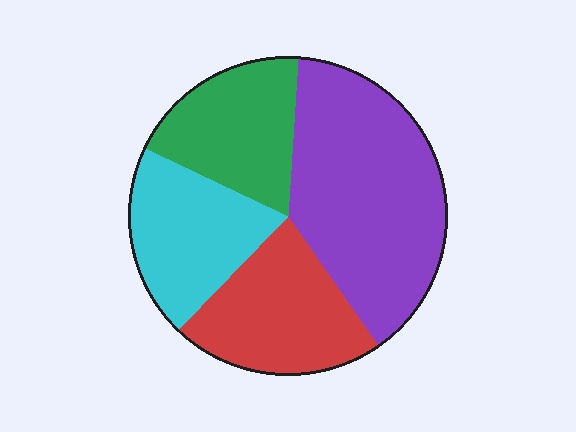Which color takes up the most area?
Purple, at roughly 40%.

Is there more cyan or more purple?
Purple.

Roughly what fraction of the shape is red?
Red covers about 20% of the shape.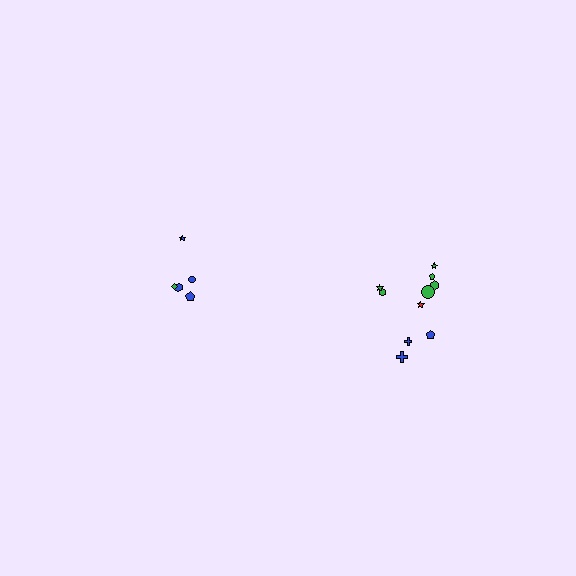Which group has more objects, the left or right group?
The right group.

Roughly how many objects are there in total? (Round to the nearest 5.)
Roughly 15 objects in total.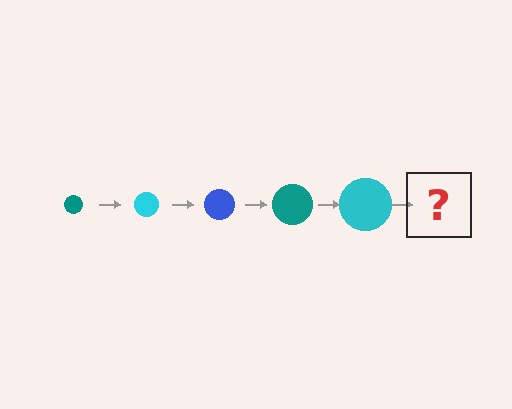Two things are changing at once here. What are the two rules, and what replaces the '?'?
The two rules are that the circle grows larger each step and the color cycles through teal, cyan, and blue. The '?' should be a blue circle, larger than the previous one.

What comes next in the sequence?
The next element should be a blue circle, larger than the previous one.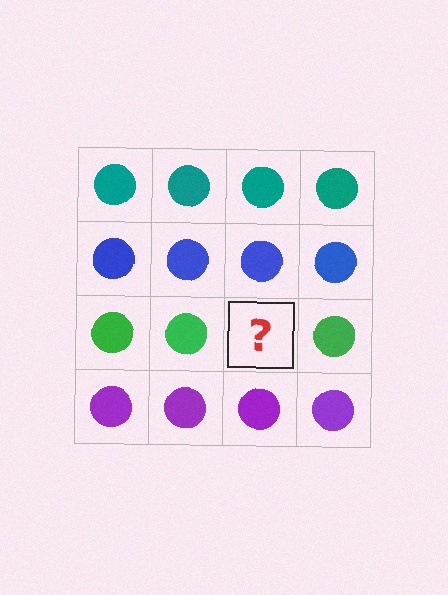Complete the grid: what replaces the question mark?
The question mark should be replaced with a green circle.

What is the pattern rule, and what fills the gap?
The rule is that each row has a consistent color. The gap should be filled with a green circle.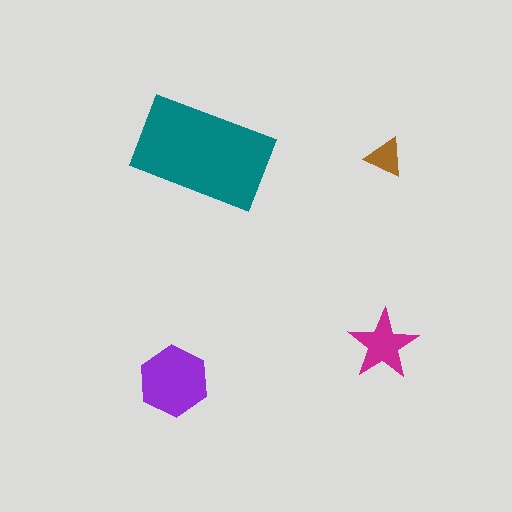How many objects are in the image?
There are 4 objects in the image.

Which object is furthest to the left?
The purple hexagon is leftmost.